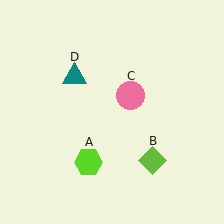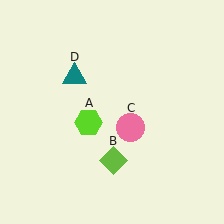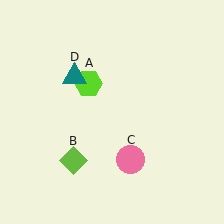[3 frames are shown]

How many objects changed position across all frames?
3 objects changed position: lime hexagon (object A), lime diamond (object B), pink circle (object C).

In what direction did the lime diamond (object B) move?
The lime diamond (object B) moved left.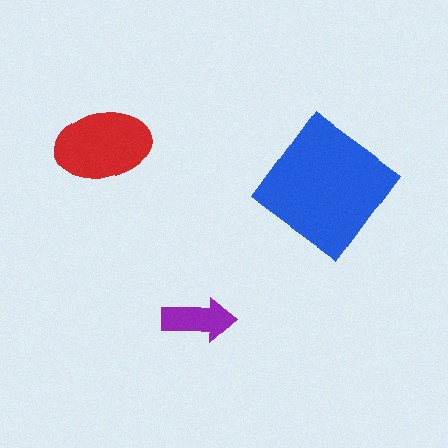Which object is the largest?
The blue diamond.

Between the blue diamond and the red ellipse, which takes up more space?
The blue diamond.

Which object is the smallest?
The purple arrow.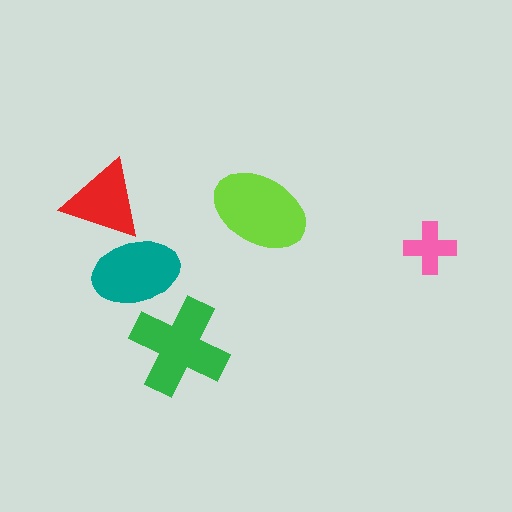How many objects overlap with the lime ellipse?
0 objects overlap with the lime ellipse.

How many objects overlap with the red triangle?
1 object overlaps with the red triangle.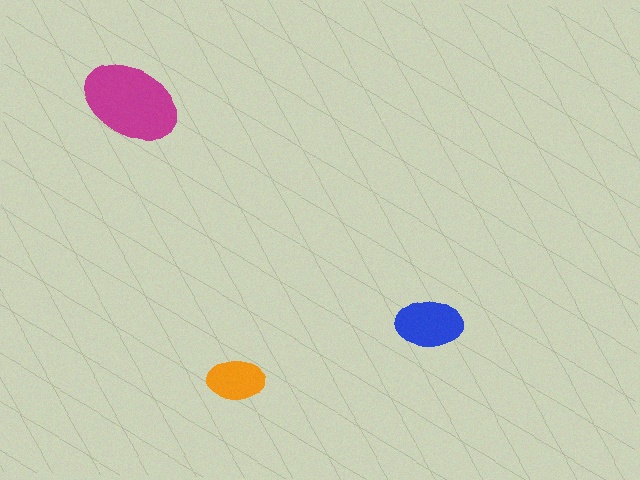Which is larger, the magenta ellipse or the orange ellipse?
The magenta one.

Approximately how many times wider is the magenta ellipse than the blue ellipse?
About 1.5 times wider.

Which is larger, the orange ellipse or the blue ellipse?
The blue one.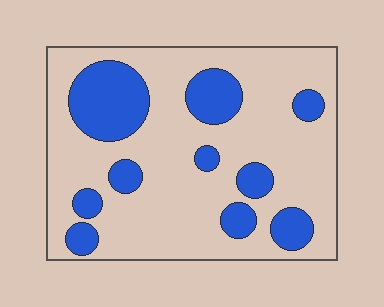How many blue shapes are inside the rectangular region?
10.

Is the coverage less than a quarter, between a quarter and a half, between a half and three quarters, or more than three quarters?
Less than a quarter.